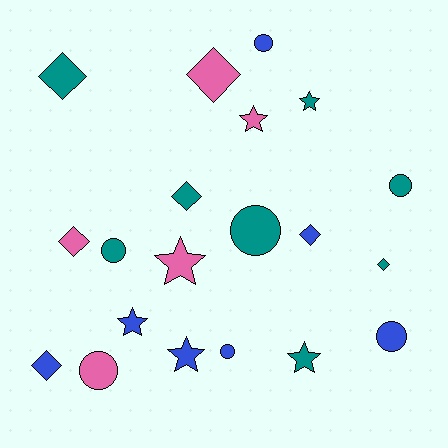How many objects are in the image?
There are 20 objects.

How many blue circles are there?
There are 3 blue circles.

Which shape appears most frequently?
Circle, with 7 objects.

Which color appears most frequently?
Teal, with 8 objects.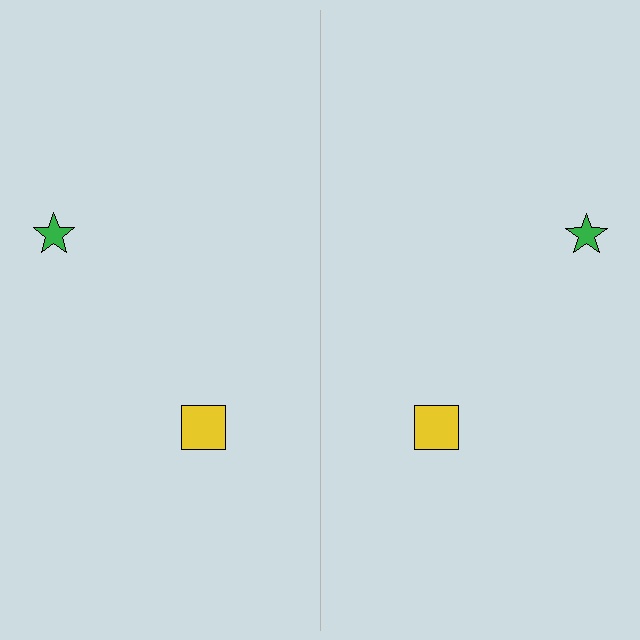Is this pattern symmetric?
Yes, this pattern has bilateral (reflection) symmetry.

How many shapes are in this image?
There are 4 shapes in this image.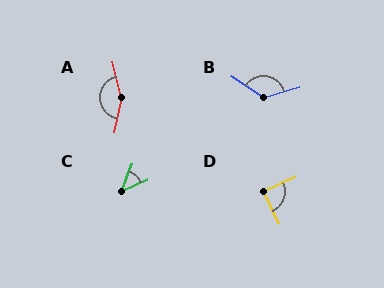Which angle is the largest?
A, at approximately 155 degrees.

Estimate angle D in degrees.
Approximately 88 degrees.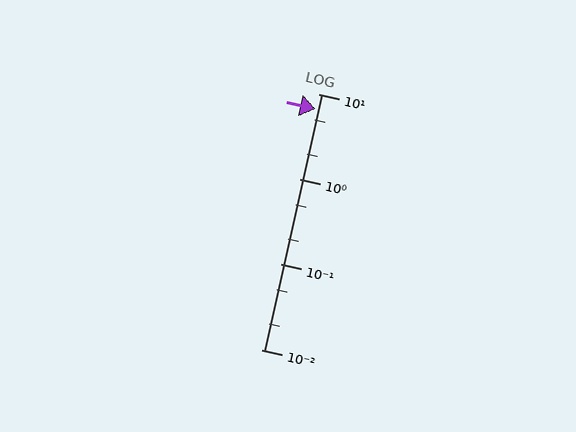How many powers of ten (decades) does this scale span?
The scale spans 3 decades, from 0.01 to 10.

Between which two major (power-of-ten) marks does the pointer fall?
The pointer is between 1 and 10.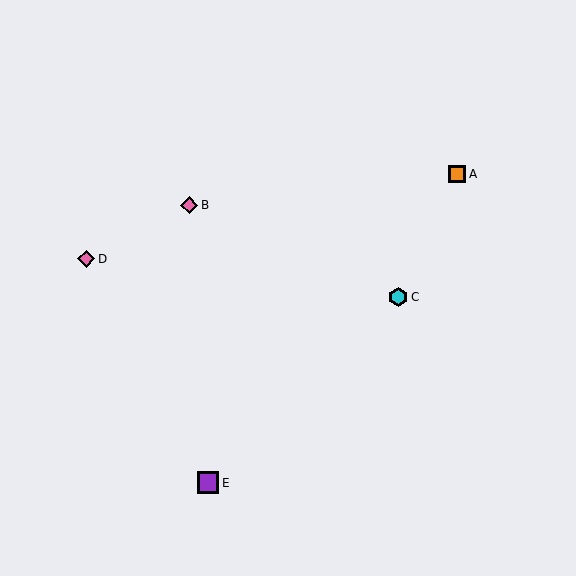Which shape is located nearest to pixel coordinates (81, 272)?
The pink diamond (labeled D) at (86, 259) is nearest to that location.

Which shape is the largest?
The purple square (labeled E) is the largest.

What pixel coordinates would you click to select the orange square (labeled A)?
Click at (457, 174) to select the orange square A.